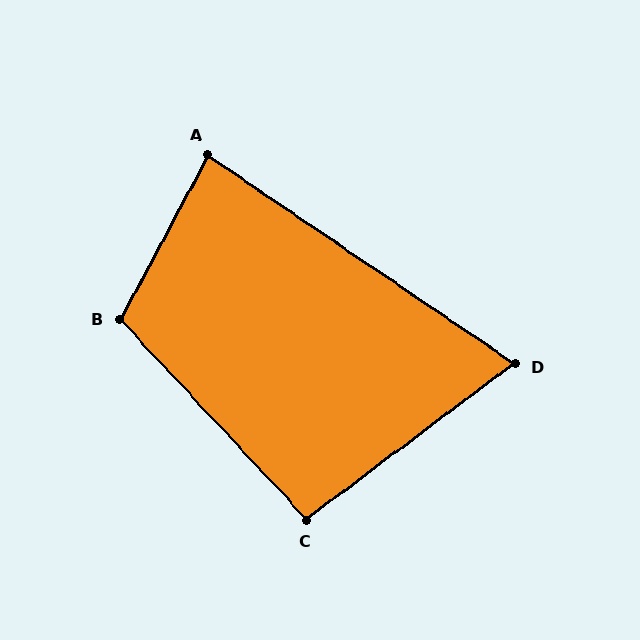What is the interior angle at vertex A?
Approximately 84 degrees (acute).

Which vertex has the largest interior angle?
B, at approximately 109 degrees.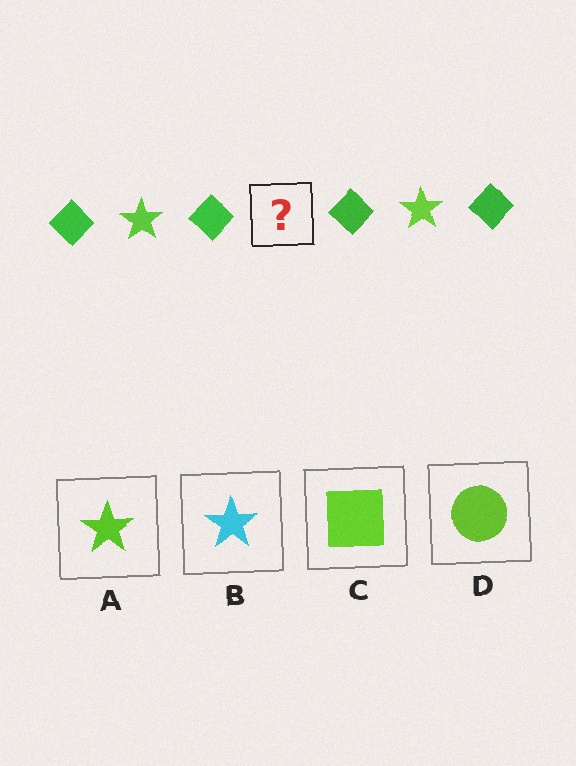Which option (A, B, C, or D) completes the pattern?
A.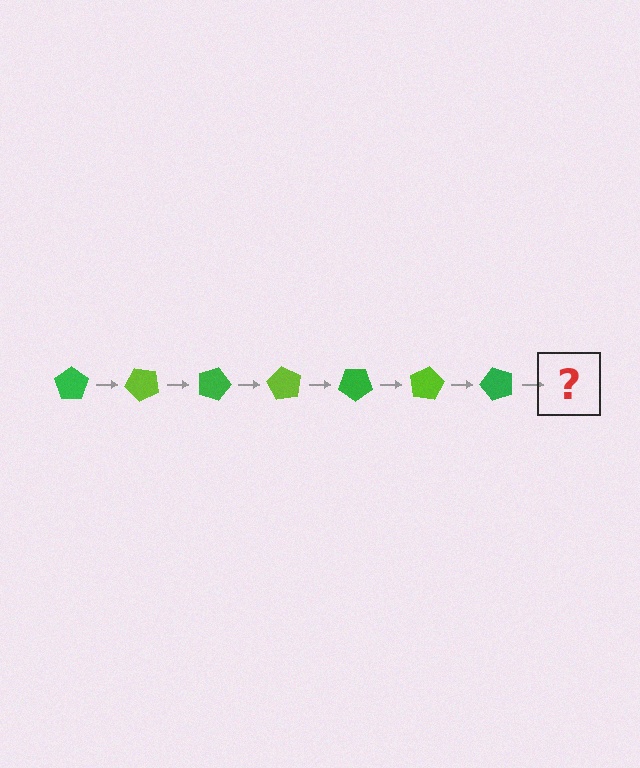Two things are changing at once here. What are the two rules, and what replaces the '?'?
The two rules are that it rotates 45 degrees each step and the color cycles through green and lime. The '?' should be a lime pentagon, rotated 315 degrees from the start.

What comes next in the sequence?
The next element should be a lime pentagon, rotated 315 degrees from the start.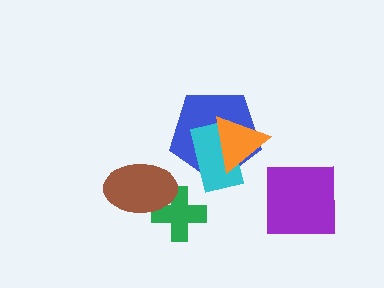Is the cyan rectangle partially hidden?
Yes, it is partially covered by another shape.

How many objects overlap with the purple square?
0 objects overlap with the purple square.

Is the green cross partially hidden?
Yes, it is partially covered by another shape.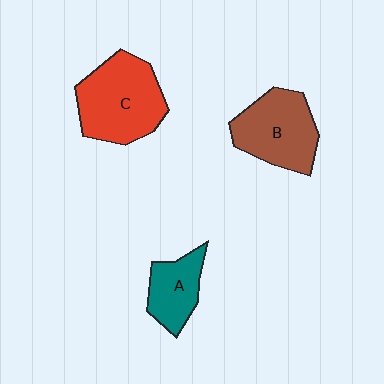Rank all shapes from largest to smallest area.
From largest to smallest: C (red), B (brown), A (teal).